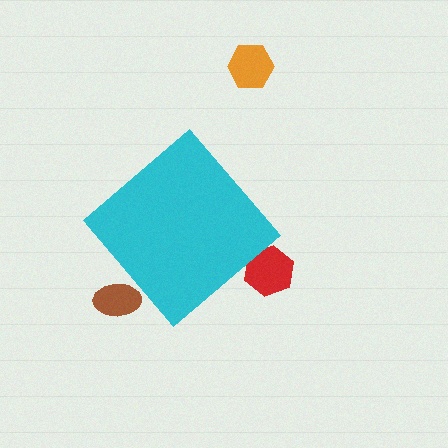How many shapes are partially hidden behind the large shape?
2 shapes are partially hidden.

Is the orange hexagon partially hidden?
No, the orange hexagon is fully visible.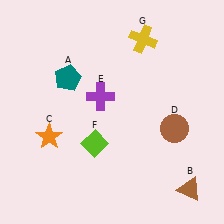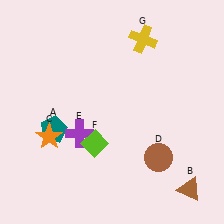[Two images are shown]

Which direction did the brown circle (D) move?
The brown circle (D) moved down.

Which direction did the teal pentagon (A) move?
The teal pentagon (A) moved down.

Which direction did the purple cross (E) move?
The purple cross (E) moved down.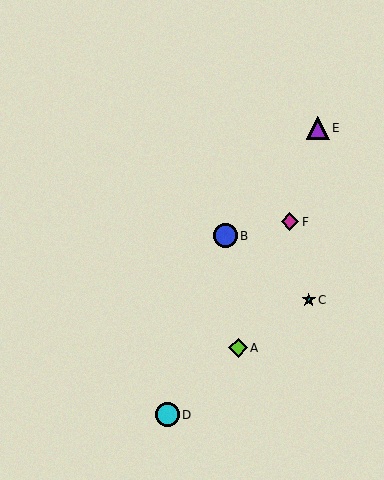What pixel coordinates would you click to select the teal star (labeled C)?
Click at (309, 300) to select the teal star C.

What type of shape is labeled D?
Shape D is a cyan circle.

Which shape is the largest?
The cyan circle (labeled D) is the largest.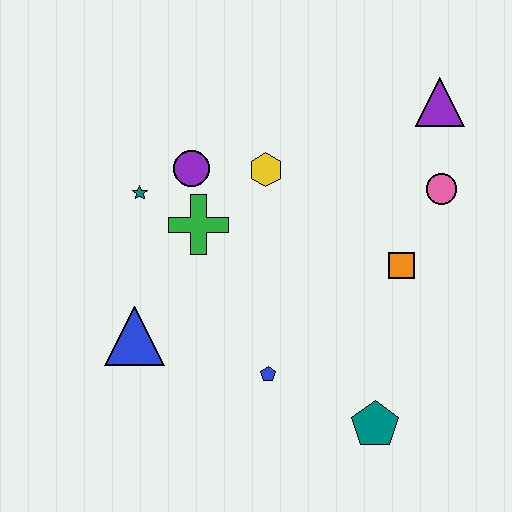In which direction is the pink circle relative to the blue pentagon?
The pink circle is above the blue pentagon.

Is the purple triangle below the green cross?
No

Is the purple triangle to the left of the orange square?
No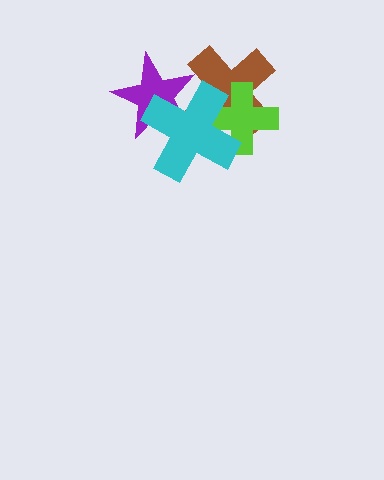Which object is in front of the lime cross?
The cyan cross is in front of the lime cross.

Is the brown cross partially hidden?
Yes, it is partially covered by another shape.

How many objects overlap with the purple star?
2 objects overlap with the purple star.